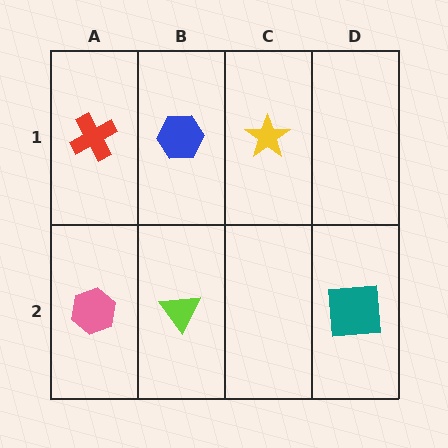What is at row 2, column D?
A teal square.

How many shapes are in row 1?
3 shapes.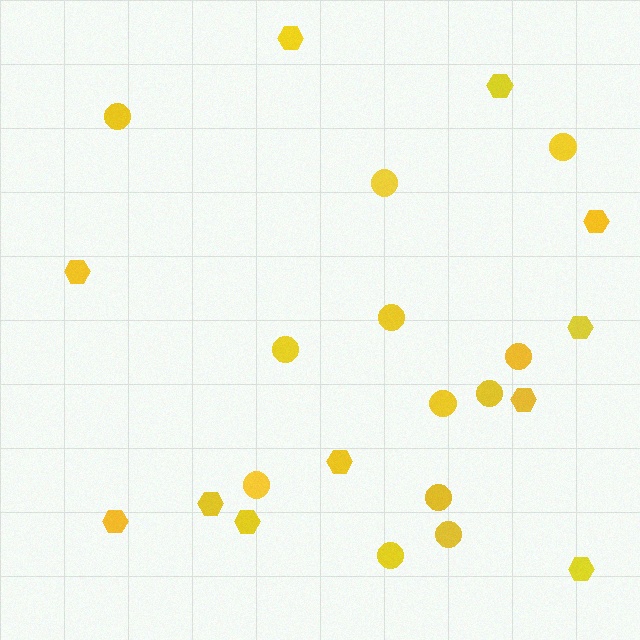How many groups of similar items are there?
There are 2 groups: one group of circles (12) and one group of hexagons (11).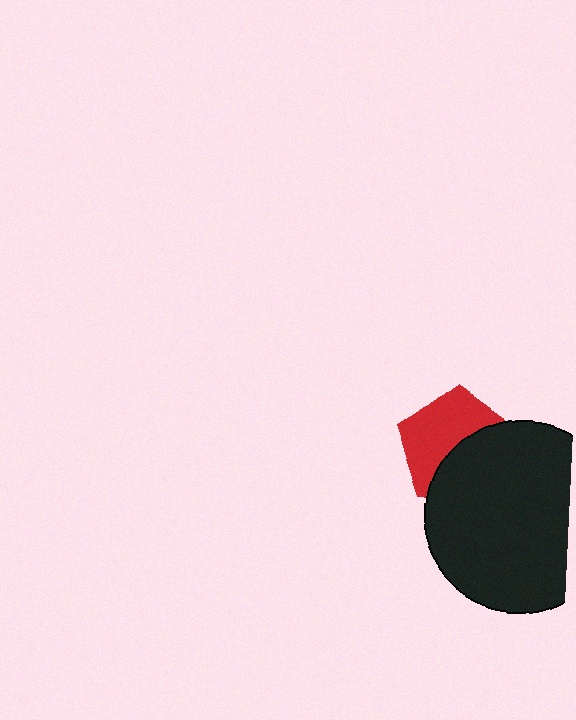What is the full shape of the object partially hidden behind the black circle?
The partially hidden object is a red pentagon.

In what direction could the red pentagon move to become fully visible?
The red pentagon could move toward the upper-left. That would shift it out from behind the black circle entirely.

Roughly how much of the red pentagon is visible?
About half of it is visible (roughly 53%).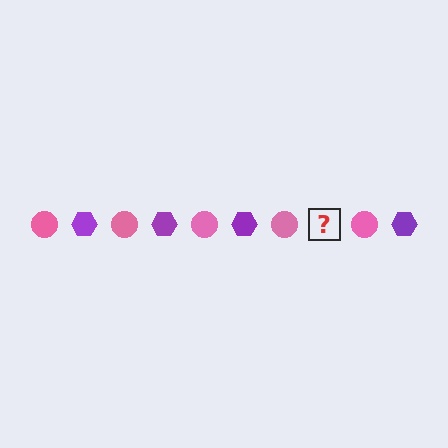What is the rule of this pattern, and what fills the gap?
The rule is that the pattern alternates between pink circle and purple hexagon. The gap should be filled with a purple hexagon.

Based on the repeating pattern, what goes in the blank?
The blank should be a purple hexagon.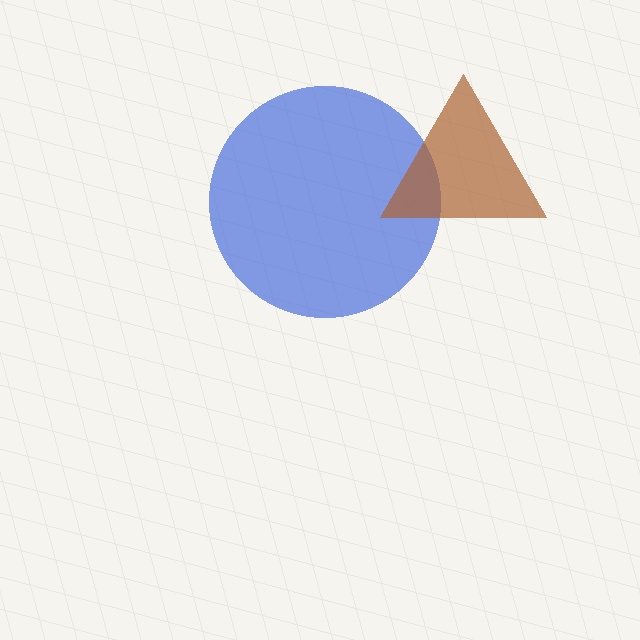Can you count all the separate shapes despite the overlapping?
Yes, there are 2 separate shapes.